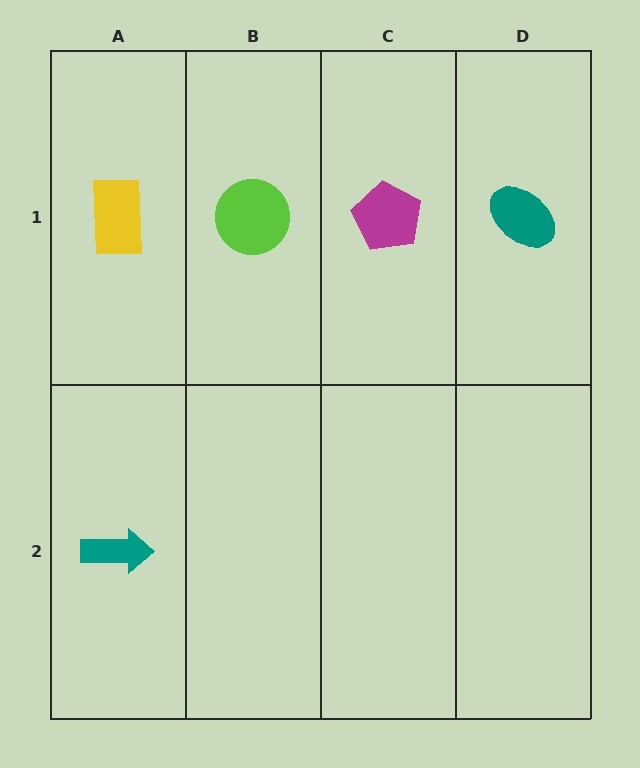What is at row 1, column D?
A teal ellipse.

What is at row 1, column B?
A lime circle.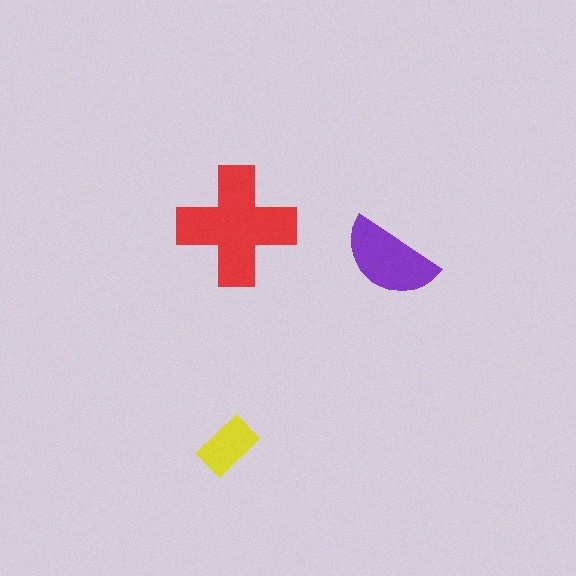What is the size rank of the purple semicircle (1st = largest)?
2nd.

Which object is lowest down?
The yellow rectangle is bottommost.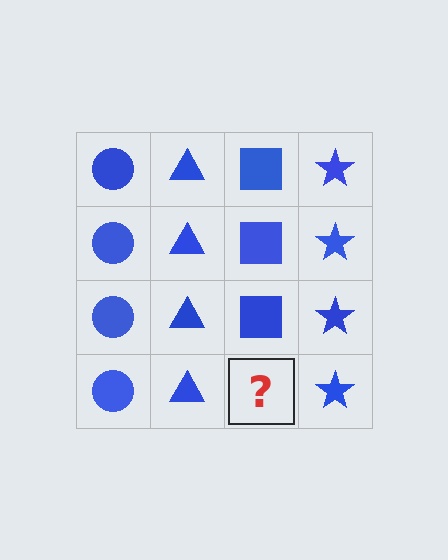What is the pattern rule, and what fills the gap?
The rule is that each column has a consistent shape. The gap should be filled with a blue square.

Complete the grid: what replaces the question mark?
The question mark should be replaced with a blue square.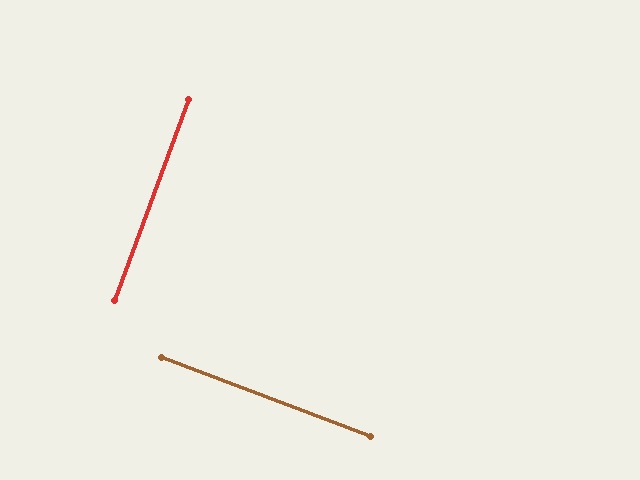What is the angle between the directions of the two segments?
Approximately 89 degrees.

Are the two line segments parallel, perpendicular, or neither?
Perpendicular — they meet at approximately 89°.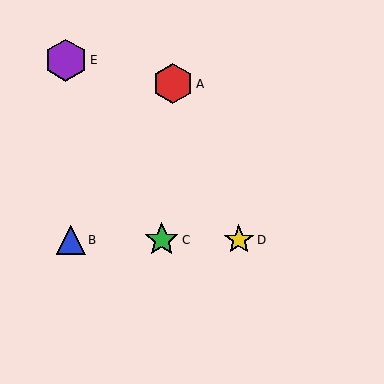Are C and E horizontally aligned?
No, C is at y≈240 and E is at y≈60.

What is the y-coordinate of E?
Object E is at y≈60.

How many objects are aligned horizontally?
3 objects (B, C, D) are aligned horizontally.